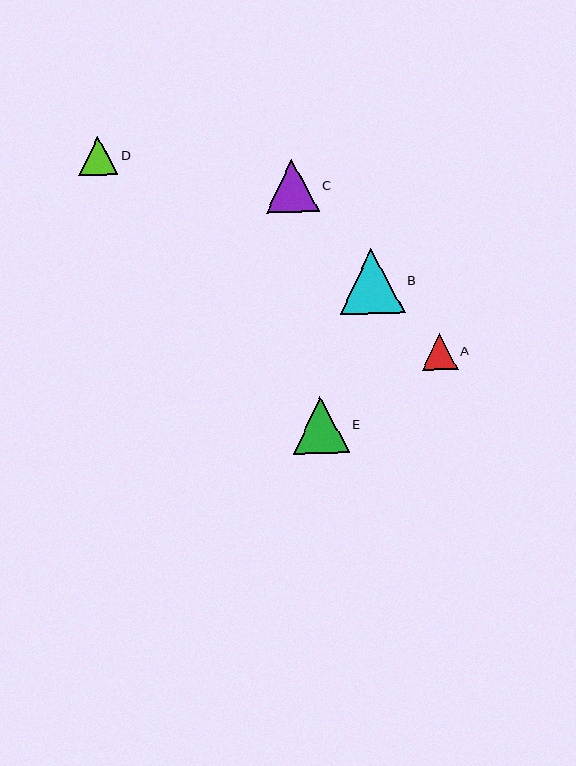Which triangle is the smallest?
Triangle A is the smallest with a size of approximately 36 pixels.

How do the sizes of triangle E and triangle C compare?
Triangle E and triangle C are approximately the same size.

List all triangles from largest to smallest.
From largest to smallest: B, E, C, D, A.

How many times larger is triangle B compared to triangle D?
Triangle B is approximately 1.6 times the size of triangle D.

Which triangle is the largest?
Triangle B is the largest with a size of approximately 64 pixels.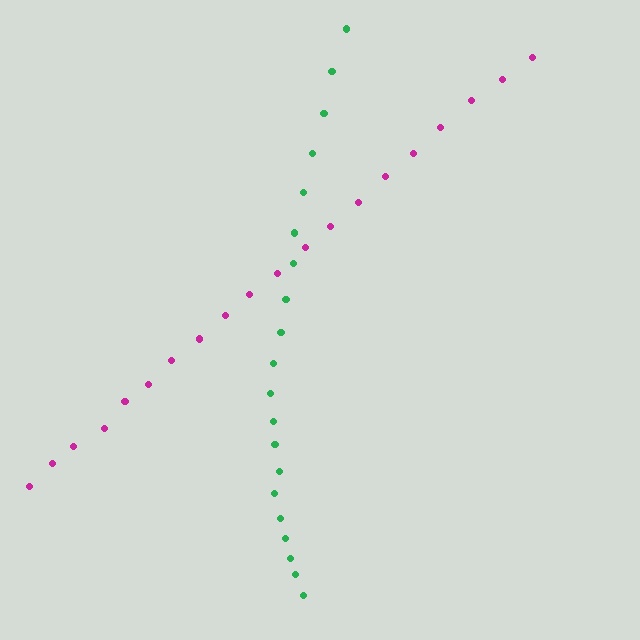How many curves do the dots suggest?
There are 2 distinct paths.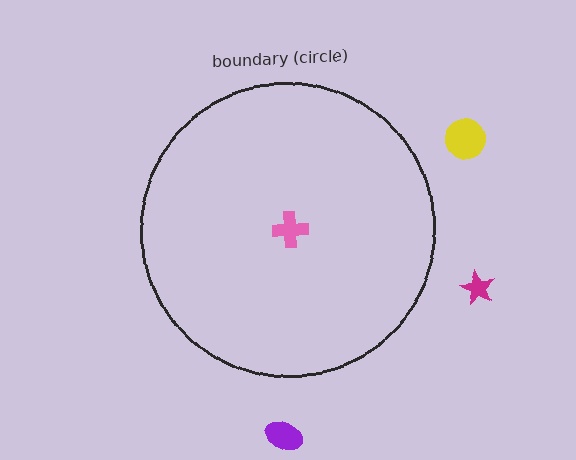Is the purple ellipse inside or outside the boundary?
Outside.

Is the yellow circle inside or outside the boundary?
Outside.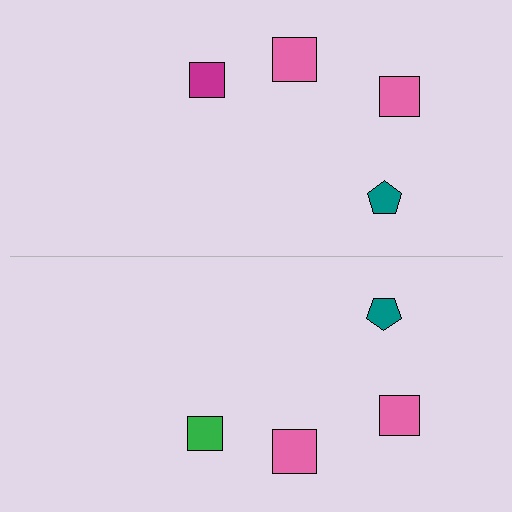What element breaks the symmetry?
The green square on the bottom side breaks the symmetry — its mirror counterpart is magenta.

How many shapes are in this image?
There are 8 shapes in this image.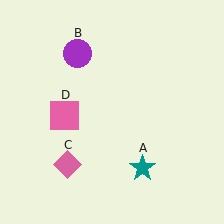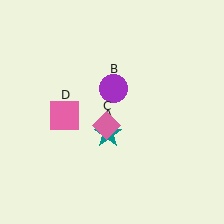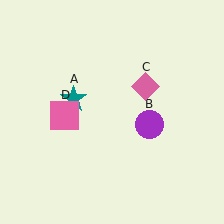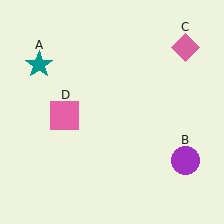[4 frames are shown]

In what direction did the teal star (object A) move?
The teal star (object A) moved up and to the left.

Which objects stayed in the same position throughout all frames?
Pink square (object D) remained stationary.